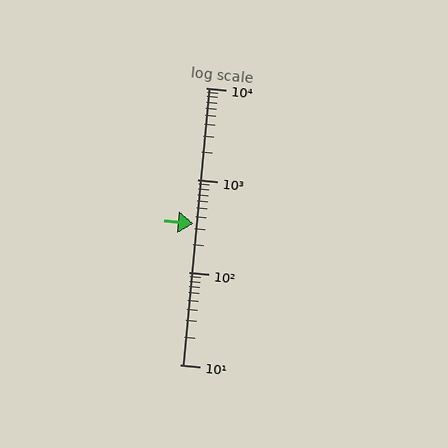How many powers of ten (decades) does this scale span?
The scale spans 3 decades, from 10 to 10000.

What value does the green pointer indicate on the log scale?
The pointer indicates approximately 340.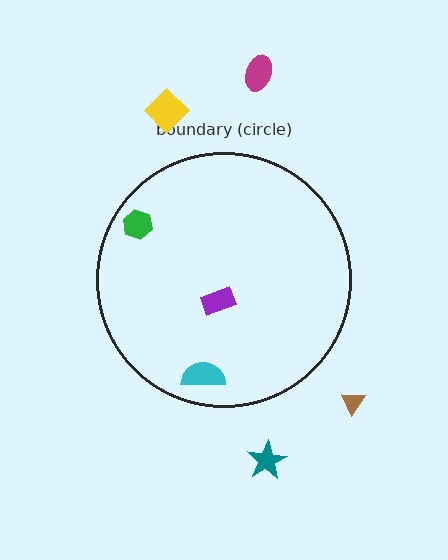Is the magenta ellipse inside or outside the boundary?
Outside.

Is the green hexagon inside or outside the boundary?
Inside.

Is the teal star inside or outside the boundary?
Outside.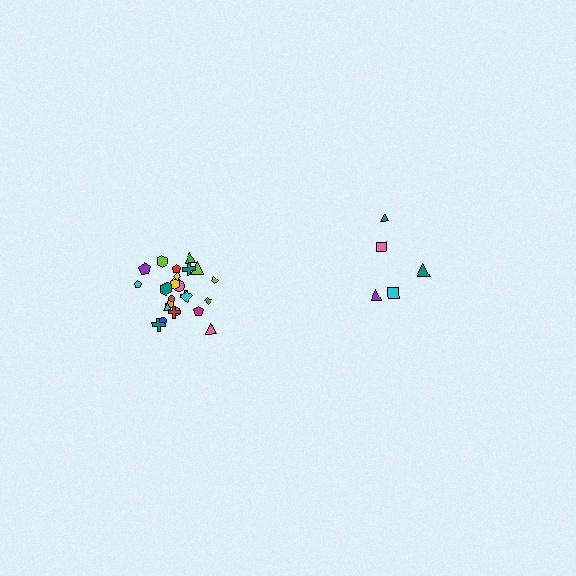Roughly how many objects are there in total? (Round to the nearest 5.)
Roughly 30 objects in total.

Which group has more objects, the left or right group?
The left group.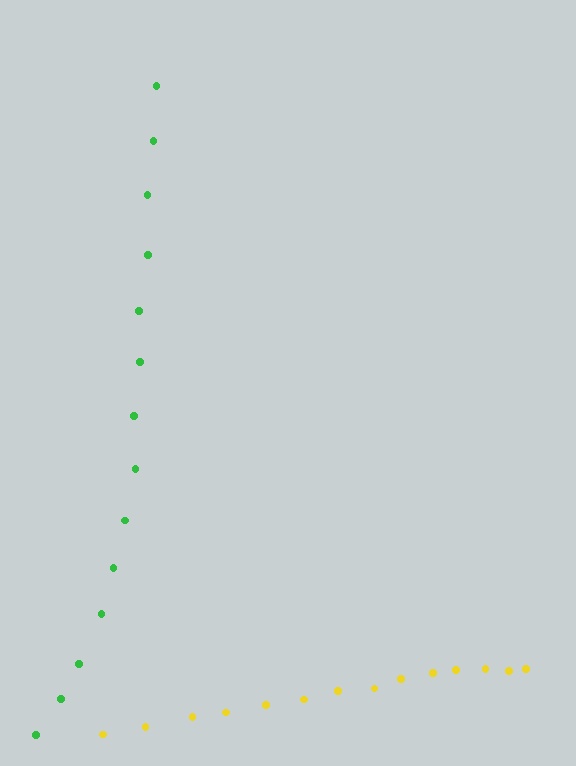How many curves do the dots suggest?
There are 2 distinct paths.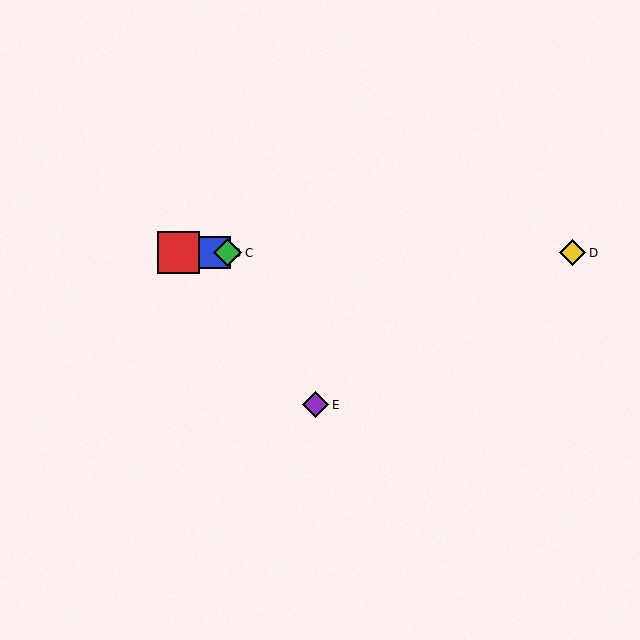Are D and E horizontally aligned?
No, D is at y≈253 and E is at y≈405.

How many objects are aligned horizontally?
4 objects (A, B, C, D) are aligned horizontally.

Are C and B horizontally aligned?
Yes, both are at y≈253.